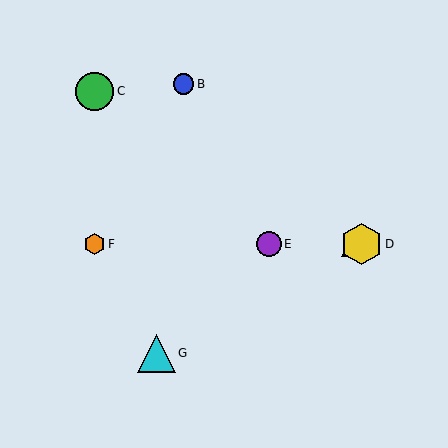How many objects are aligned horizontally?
4 objects (A, D, E, F) are aligned horizontally.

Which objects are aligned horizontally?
Objects A, D, E, F are aligned horizontally.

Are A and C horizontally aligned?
No, A is at y≈244 and C is at y≈91.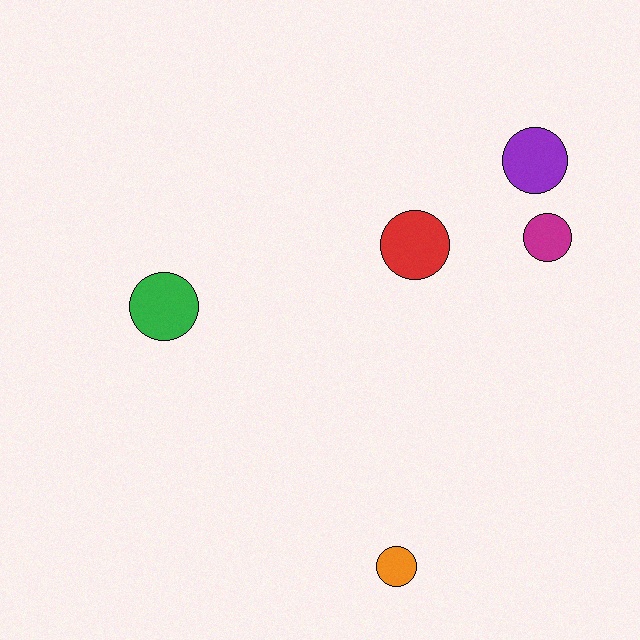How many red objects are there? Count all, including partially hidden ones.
There is 1 red object.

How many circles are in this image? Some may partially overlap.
There are 5 circles.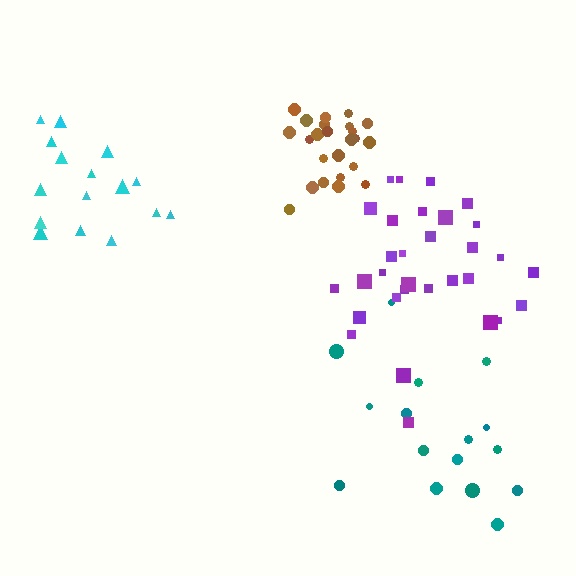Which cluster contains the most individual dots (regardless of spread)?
Purple (31).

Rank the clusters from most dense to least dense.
brown, purple, cyan, teal.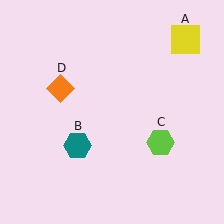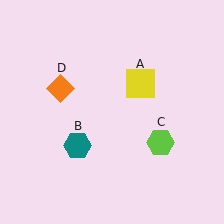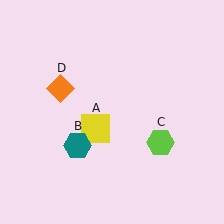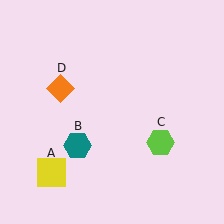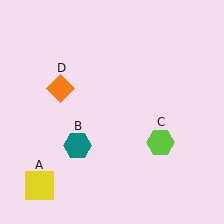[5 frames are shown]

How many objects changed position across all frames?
1 object changed position: yellow square (object A).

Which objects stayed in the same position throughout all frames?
Teal hexagon (object B) and lime hexagon (object C) and orange diamond (object D) remained stationary.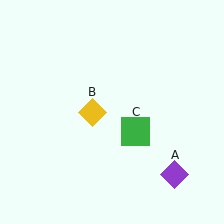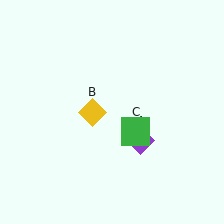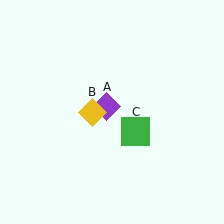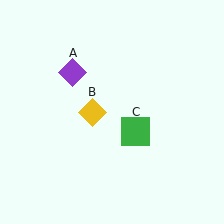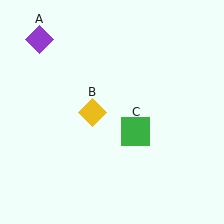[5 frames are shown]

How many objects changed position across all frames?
1 object changed position: purple diamond (object A).